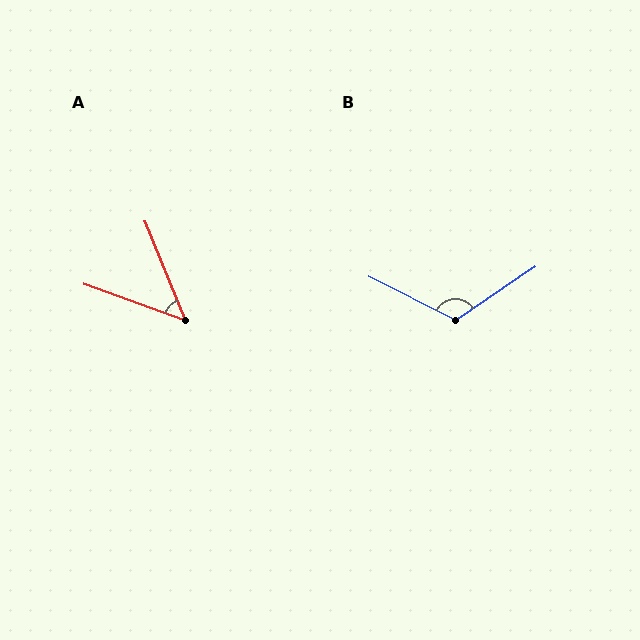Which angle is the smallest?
A, at approximately 48 degrees.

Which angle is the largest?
B, at approximately 120 degrees.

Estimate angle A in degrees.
Approximately 48 degrees.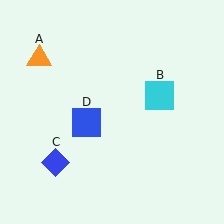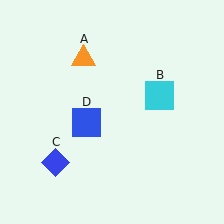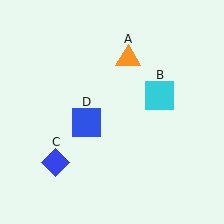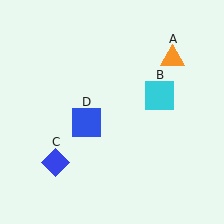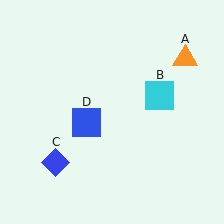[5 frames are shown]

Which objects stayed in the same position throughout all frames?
Cyan square (object B) and blue diamond (object C) and blue square (object D) remained stationary.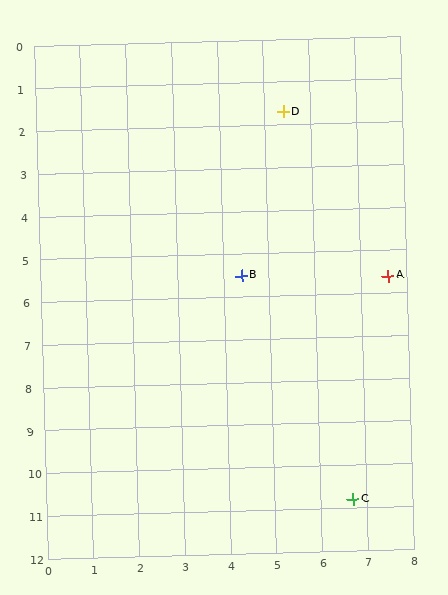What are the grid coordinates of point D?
Point D is at approximately (5.4, 1.7).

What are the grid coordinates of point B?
Point B is at approximately (4.4, 5.5).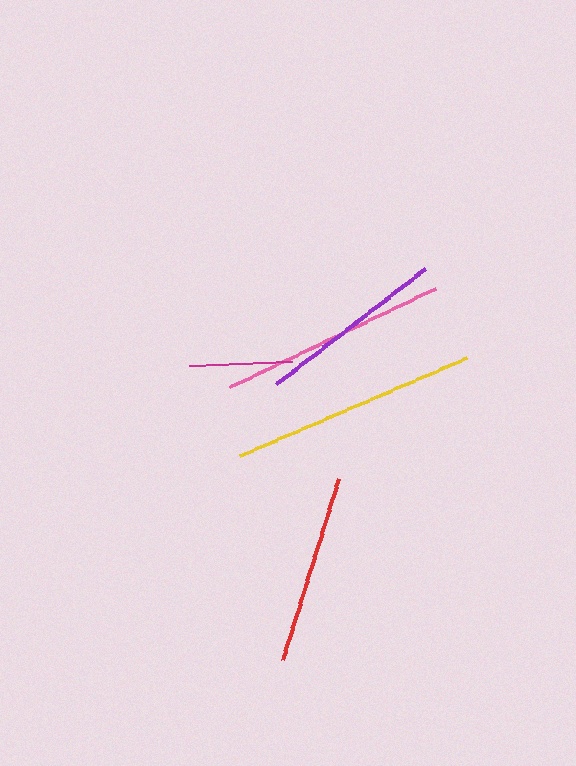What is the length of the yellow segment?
The yellow segment is approximately 247 pixels long.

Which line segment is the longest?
The yellow line is the longest at approximately 247 pixels.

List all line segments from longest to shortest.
From longest to shortest: yellow, pink, red, purple, magenta.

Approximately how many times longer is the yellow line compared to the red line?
The yellow line is approximately 1.3 times the length of the red line.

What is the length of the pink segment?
The pink segment is approximately 228 pixels long.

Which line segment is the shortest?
The magenta line is the shortest at approximately 103 pixels.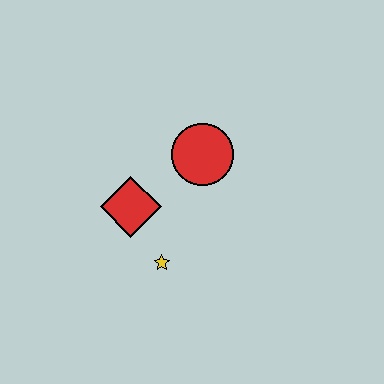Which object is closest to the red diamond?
The yellow star is closest to the red diamond.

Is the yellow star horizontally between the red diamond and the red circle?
Yes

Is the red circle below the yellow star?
No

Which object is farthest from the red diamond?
The red circle is farthest from the red diamond.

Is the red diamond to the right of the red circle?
No